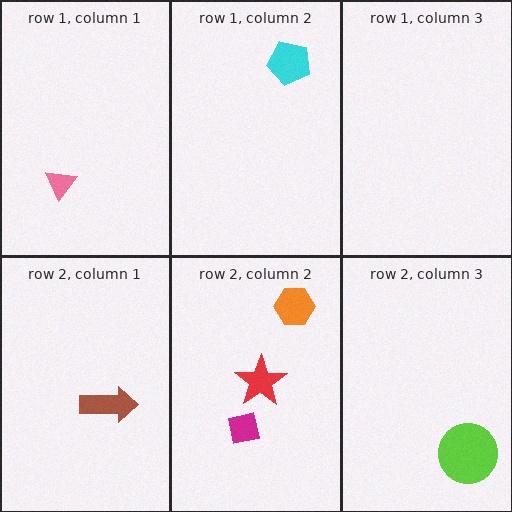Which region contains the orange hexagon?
The row 2, column 2 region.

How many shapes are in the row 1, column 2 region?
1.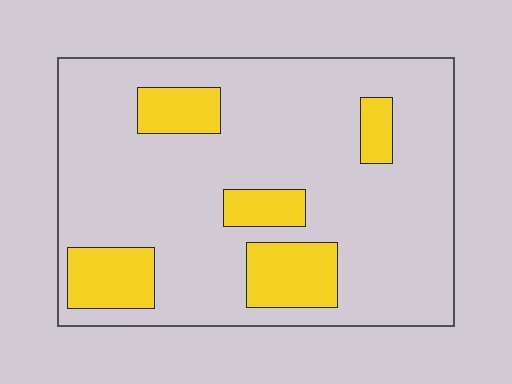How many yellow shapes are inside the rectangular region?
5.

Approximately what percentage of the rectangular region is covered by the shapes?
Approximately 20%.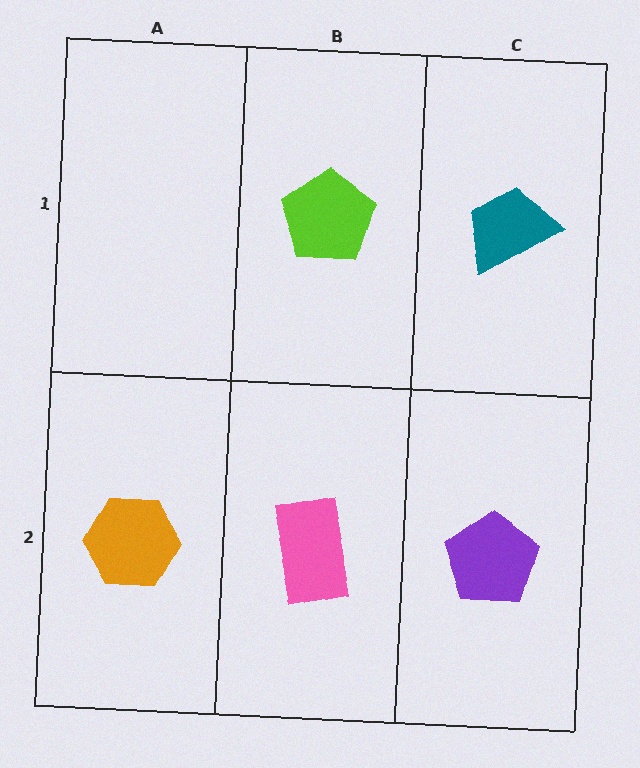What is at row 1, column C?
A teal trapezoid.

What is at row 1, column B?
A lime pentagon.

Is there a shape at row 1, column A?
No, that cell is empty.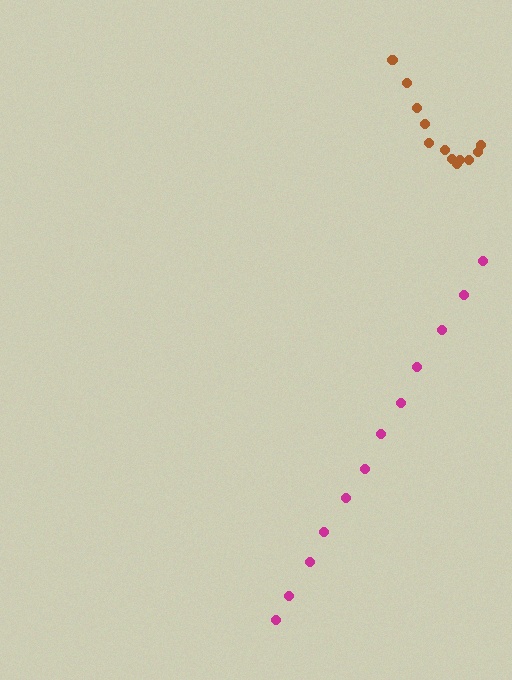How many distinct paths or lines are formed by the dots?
There are 2 distinct paths.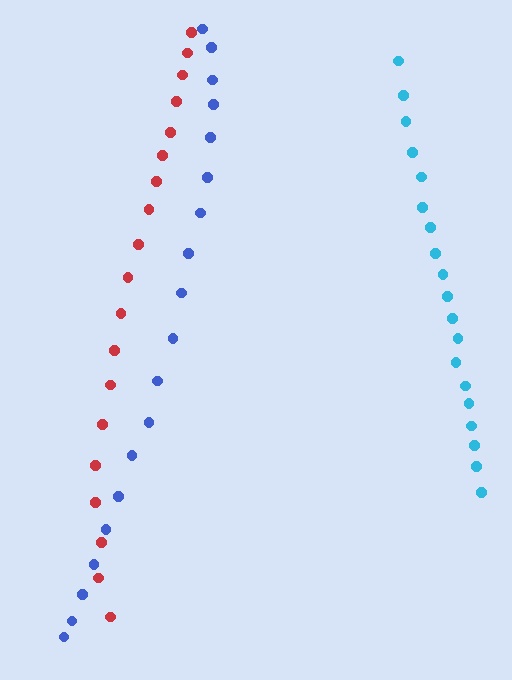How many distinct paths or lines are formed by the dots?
There are 3 distinct paths.